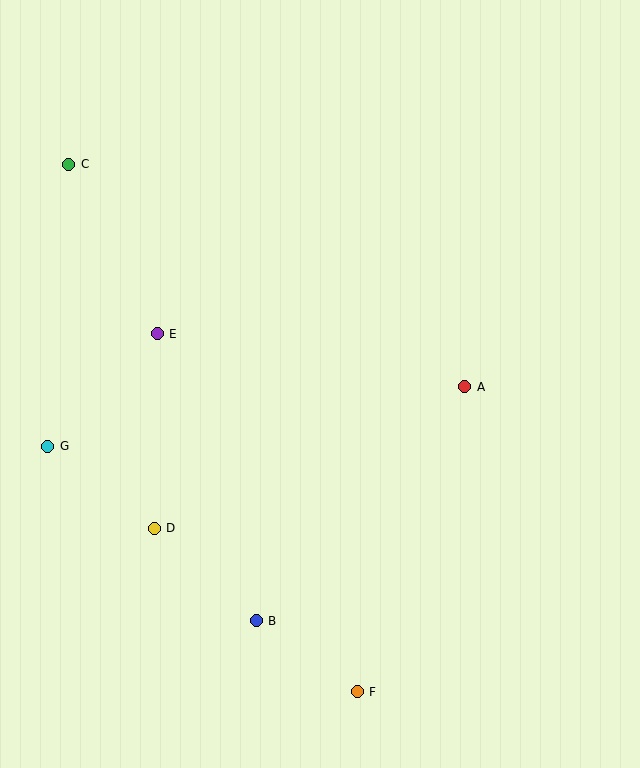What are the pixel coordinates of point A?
Point A is at (465, 387).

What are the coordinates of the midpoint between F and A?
The midpoint between F and A is at (411, 539).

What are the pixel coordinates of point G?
Point G is at (48, 446).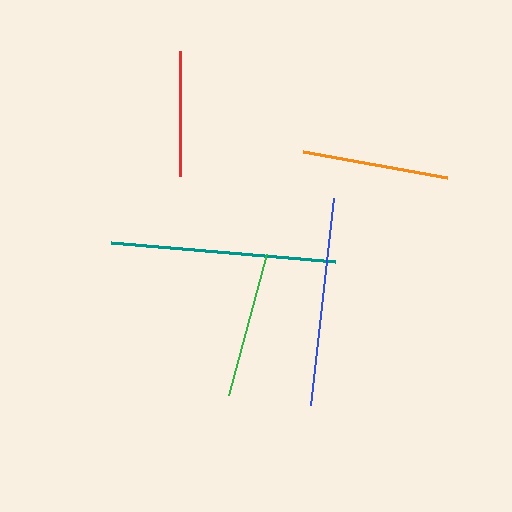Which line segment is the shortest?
The red line is the shortest at approximately 125 pixels.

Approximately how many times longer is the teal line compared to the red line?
The teal line is approximately 1.8 times the length of the red line.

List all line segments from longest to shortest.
From longest to shortest: teal, blue, orange, green, red.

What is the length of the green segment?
The green segment is approximately 146 pixels long.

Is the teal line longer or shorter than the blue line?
The teal line is longer than the blue line.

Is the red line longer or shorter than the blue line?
The blue line is longer than the red line.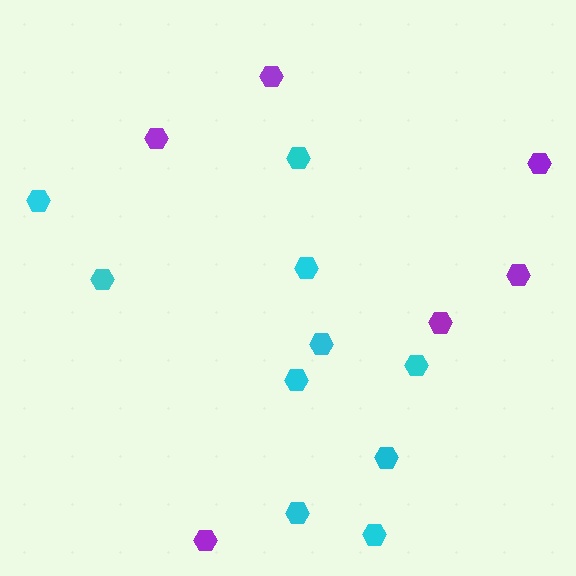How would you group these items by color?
There are 2 groups: one group of purple hexagons (6) and one group of cyan hexagons (10).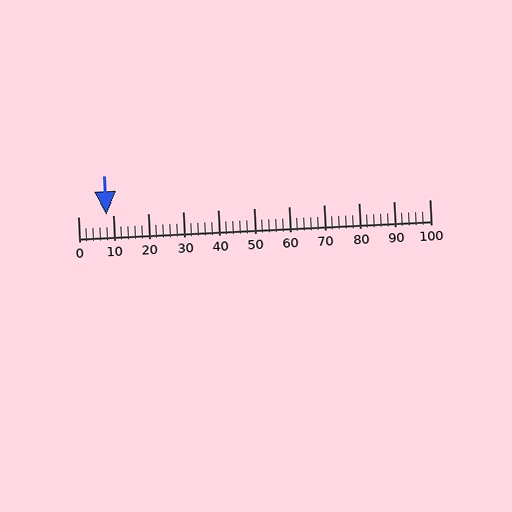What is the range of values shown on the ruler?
The ruler shows values from 0 to 100.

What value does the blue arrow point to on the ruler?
The blue arrow points to approximately 8.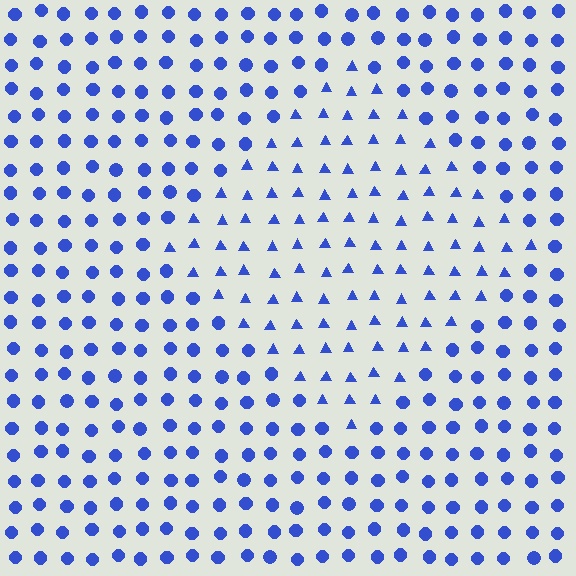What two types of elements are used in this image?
The image uses triangles inside the diamond region and circles outside it.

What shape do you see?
I see a diamond.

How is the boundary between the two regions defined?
The boundary is defined by a change in element shape: triangles inside vs. circles outside. All elements share the same color and spacing.